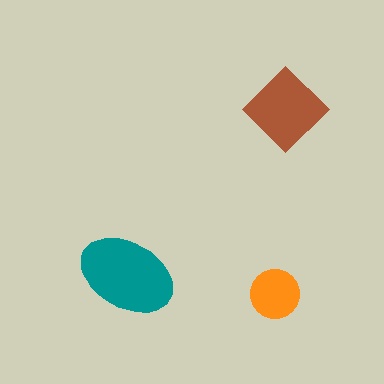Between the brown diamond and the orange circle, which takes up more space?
The brown diamond.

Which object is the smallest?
The orange circle.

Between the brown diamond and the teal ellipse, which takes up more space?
The teal ellipse.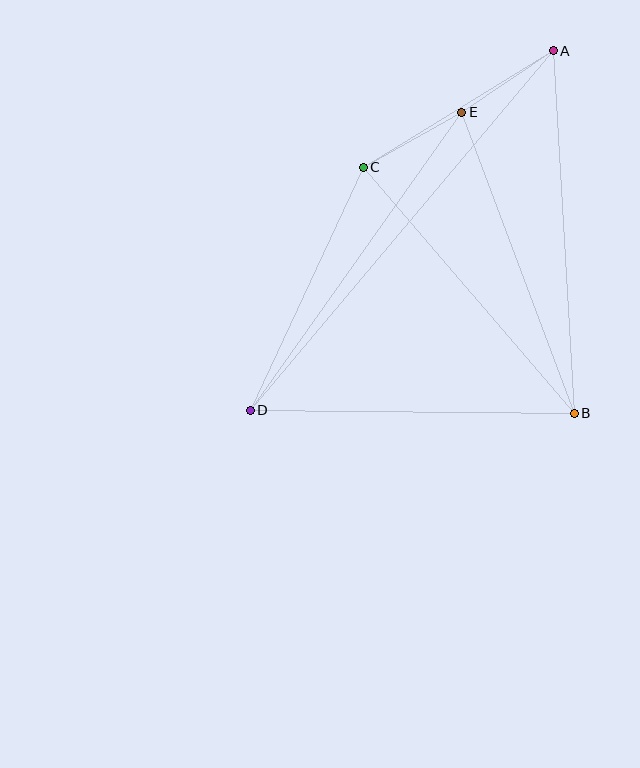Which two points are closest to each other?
Points A and E are closest to each other.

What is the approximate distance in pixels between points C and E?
The distance between C and E is approximately 113 pixels.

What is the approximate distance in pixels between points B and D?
The distance between B and D is approximately 324 pixels.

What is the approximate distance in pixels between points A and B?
The distance between A and B is approximately 363 pixels.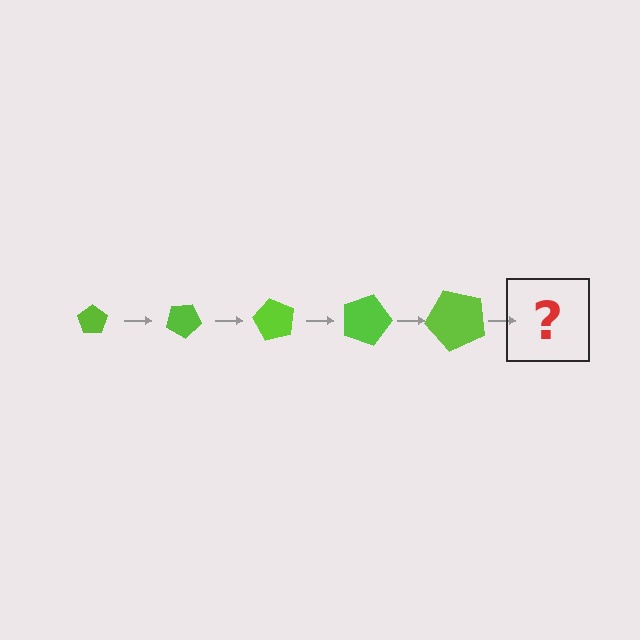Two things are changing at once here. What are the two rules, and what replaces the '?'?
The two rules are that the pentagon grows larger each step and it rotates 30 degrees each step. The '?' should be a pentagon, larger than the previous one and rotated 150 degrees from the start.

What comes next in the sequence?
The next element should be a pentagon, larger than the previous one and rotated 150 degrees from the start.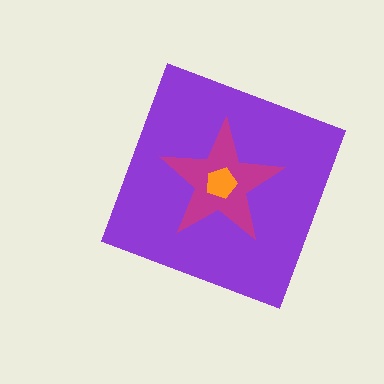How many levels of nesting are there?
3.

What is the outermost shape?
The purple diamond.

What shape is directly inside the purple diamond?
The magenta star.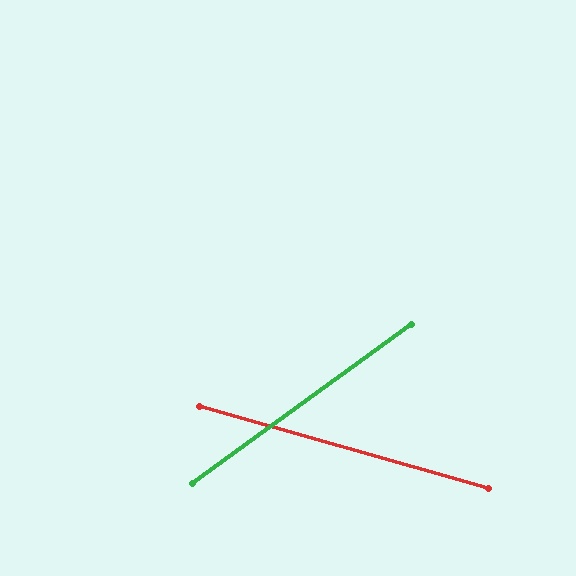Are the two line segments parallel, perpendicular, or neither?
Neither parallel nor perpendicular — they differ by about 52°.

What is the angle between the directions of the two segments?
Approximately 52 degrees.